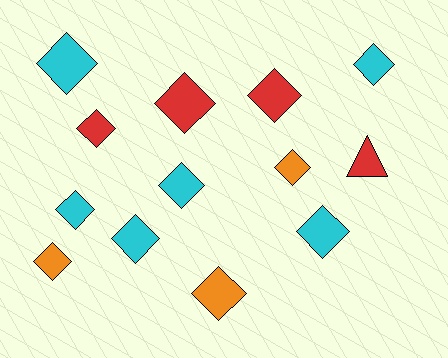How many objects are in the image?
There are 13 objects.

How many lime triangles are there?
There are no lime triangles.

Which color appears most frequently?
Cyan, with 6 objects.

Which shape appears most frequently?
Diamond, with 12 objects.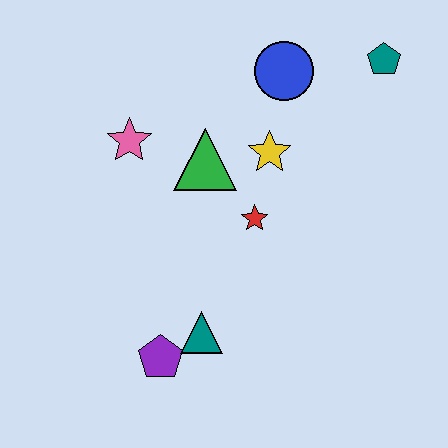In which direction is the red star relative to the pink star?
The red star is to the right of the pink star.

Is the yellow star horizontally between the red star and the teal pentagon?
Yes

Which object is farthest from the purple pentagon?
The teal pentagon is farthest from the purple pentagon.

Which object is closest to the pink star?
The green triangle is closest to the pink star.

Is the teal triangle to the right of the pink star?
Yes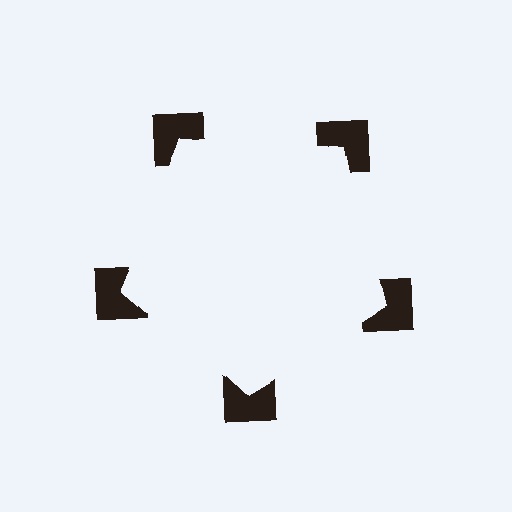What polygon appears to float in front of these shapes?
An illusory pentagon — its edges are inferred from the aligned wedge cuts in the notched squares, not physically drawn.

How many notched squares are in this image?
There are 5 — one at each vertex of the illusory pentagon.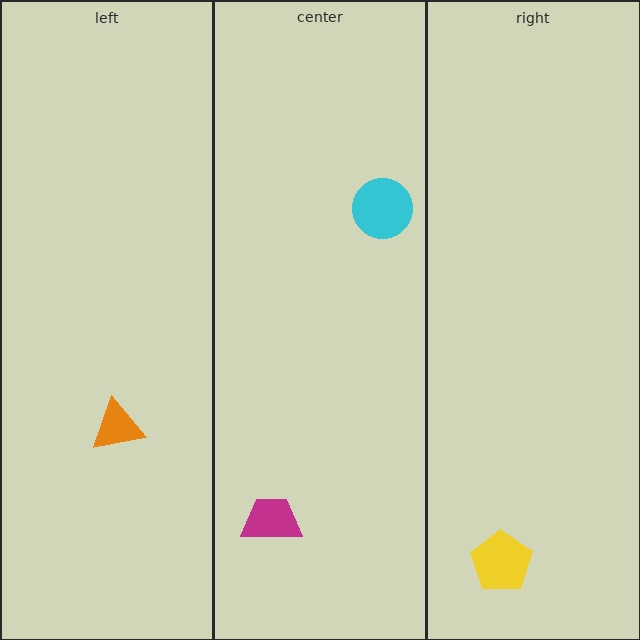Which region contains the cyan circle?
The center region.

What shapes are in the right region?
The yellow pentagon.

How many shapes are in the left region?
1.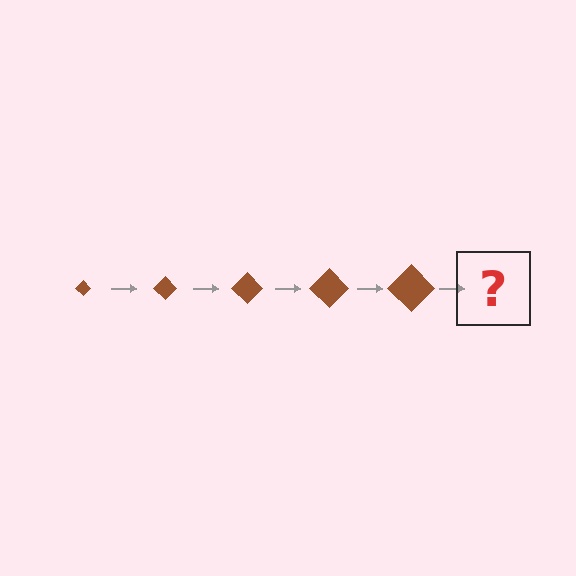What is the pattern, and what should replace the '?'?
The pattern is that the diamond gets progressively larger each step. The '?' should be a brown diamond, larger than the previous one.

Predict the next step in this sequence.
The next step is a brown diamond, larger than the previous one.